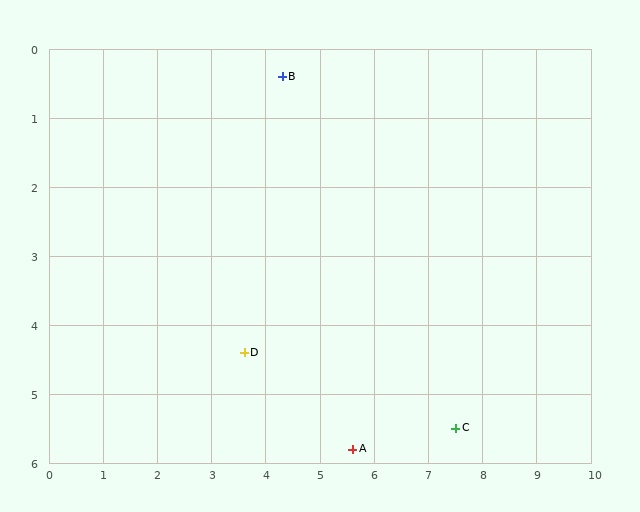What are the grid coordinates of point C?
Point C is at approximately (7.5, 5.5).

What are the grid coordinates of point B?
Point B is at approximately (4.3, 0.4).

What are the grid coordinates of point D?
Point D is at approximately (3.6, 4.4).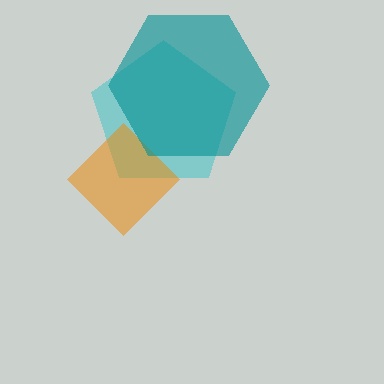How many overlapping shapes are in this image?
There are 3 overlapping shapes in the image.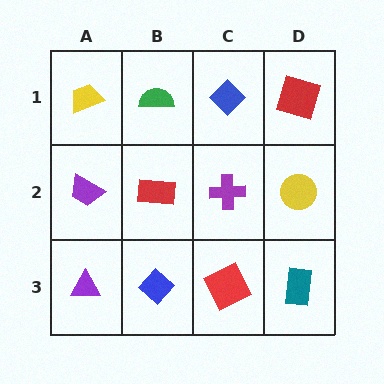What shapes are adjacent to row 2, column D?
A red square (row 1, column D), a teal rectangle (row 3, column D), a purple cross (row 2, column C).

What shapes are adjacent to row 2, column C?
A blue diamond (row 1, column C), a red square (row 3, column C), a red rectangle (row 2, column B), a yellow circle (row 2, column D).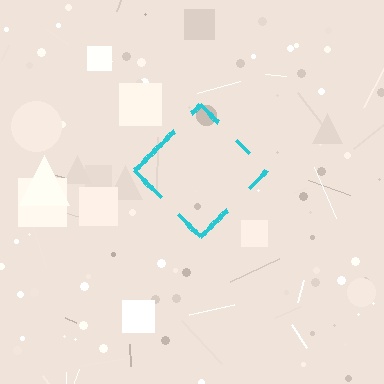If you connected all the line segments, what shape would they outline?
They would outline a diamond.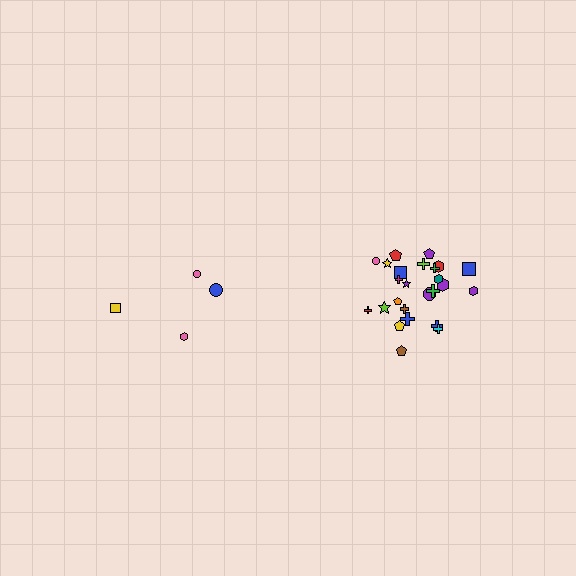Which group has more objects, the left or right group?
The right group.